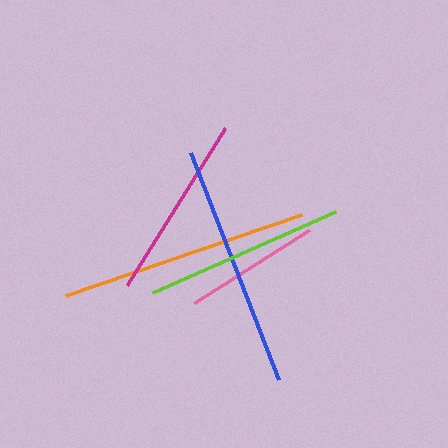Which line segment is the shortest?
The pink line is the shortest at approximately 136 pixels.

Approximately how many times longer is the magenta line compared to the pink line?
The magenta line is approximately 1.4 times the length of the pink line.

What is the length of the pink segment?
The pink segment is approximately 136 pixels long.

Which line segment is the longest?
The orange line is the longest at approximately 250 pixels.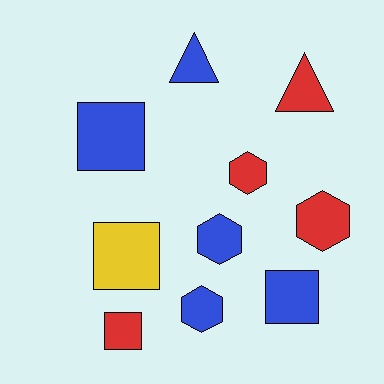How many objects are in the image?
There are 10 objects.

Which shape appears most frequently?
Square, with 4 objects.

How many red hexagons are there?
There are 2 red hexagons.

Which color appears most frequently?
Blue, with 5 objects.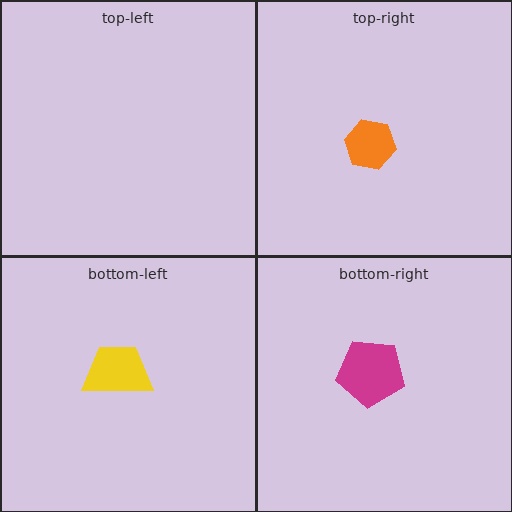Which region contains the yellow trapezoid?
The bottom-left region.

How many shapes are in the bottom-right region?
1.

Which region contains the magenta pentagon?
The bottom-right region.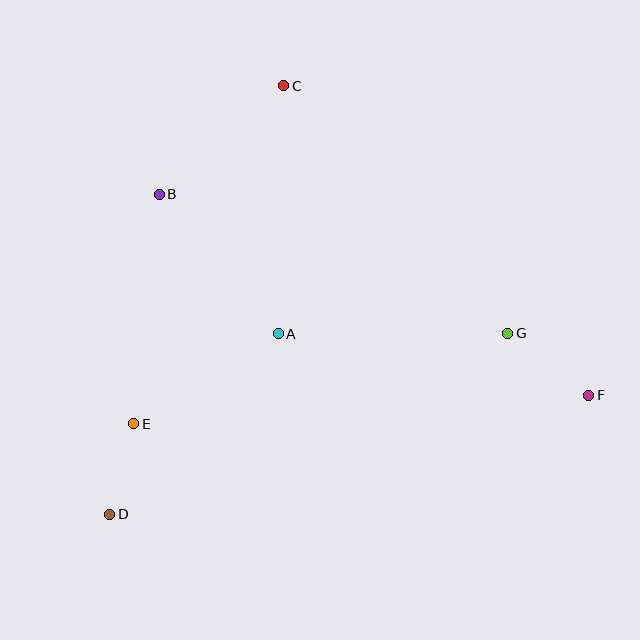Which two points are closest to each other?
Points D and E are closest to each other.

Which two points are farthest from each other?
Points D and F are farthest from each other.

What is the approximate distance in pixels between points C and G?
The distance between C and G is approximately 334 pixels.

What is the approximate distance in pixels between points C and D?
The distance between C and D is approximately 462 pixels.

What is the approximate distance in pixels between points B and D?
The distance between B and D is approximately 324 pixels.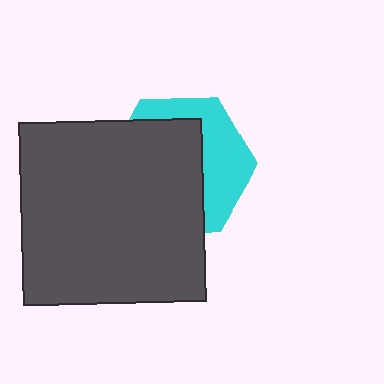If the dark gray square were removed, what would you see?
You would see the complete cyan hexagon.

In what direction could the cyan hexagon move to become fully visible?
The cyan hexagon could move toward the upper-right. That would shift it out from behind the dark gray square entirely.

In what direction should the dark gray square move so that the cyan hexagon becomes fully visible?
The dark gray square should move toward the lower-left. That is the shortest direction to clear the overlap and leave the cyan hexagon fully visible.